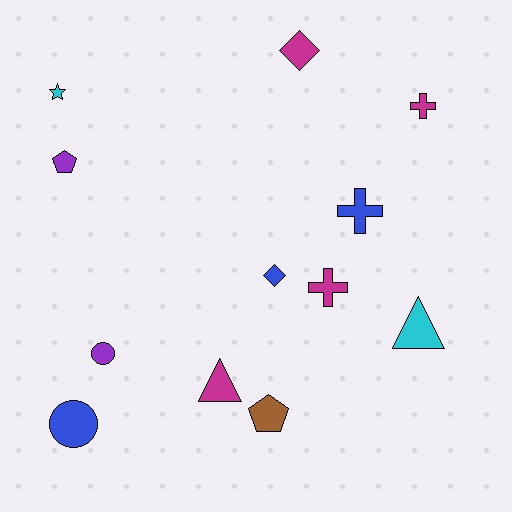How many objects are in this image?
There are 12 objects.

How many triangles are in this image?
There are 2 triangles.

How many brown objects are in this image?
There is 1 brown object.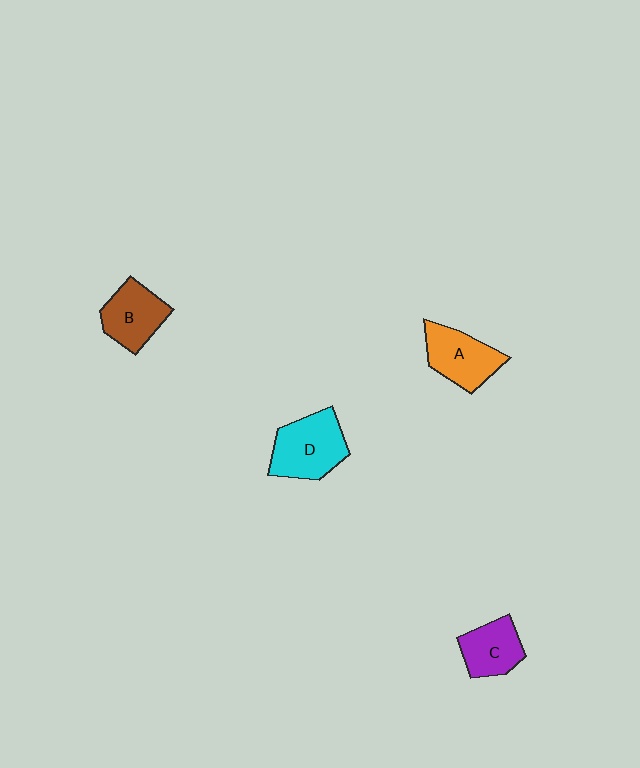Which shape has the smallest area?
Shape C (purple).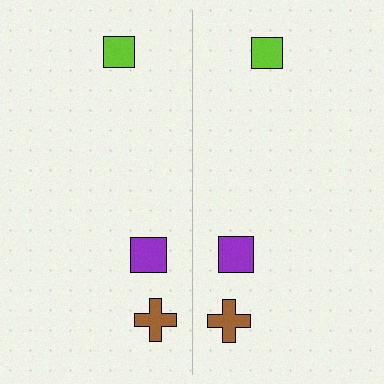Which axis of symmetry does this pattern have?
The pattern has a vertical axis of symmetry running through the center of the image.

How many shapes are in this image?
There are 6 shapes in this image.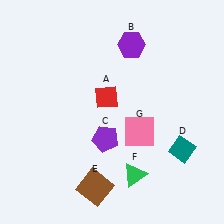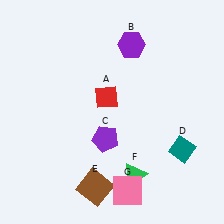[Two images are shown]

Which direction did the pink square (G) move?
The pink square (G) moved down.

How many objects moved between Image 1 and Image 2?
1 object moved between the two images.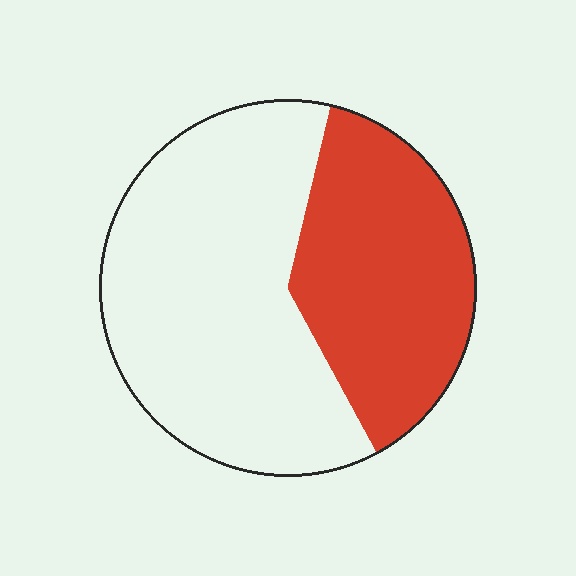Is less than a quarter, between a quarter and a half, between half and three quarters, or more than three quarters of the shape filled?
Between a quarter and a half.